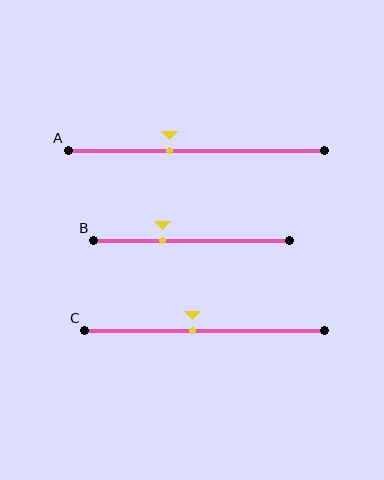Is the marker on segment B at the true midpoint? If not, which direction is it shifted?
No, the marker on segment B is shifted to the left by about 15% of the segment length.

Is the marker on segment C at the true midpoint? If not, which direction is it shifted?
No, the marker on segment C is shifted to the left by about 5% of the segment length.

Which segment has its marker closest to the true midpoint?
Segment C has its marker closest to the true midpoint.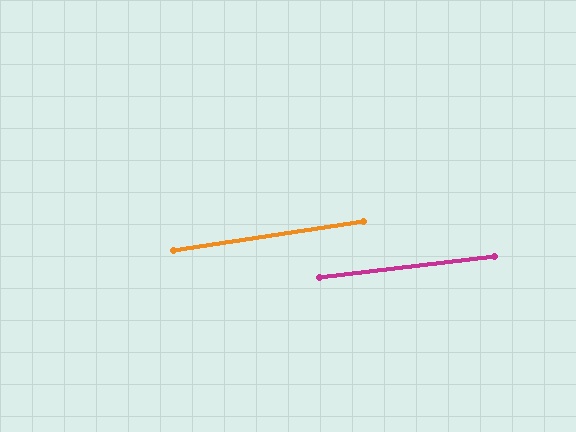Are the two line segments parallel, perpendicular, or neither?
Parallel — their directions differ by only 1.7°.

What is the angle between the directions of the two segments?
Approximately 2 degrees.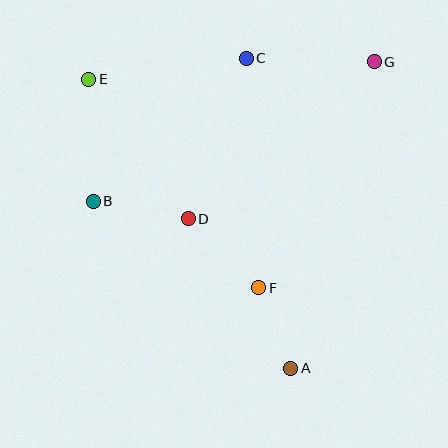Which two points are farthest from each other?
Points A and E are farthest from each other.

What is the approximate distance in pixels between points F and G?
The distance between F and G is approximately 254 pixels.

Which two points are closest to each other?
Points A and F are closest to each other.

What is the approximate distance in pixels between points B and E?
The distance between B and E is approximately 122 pixels.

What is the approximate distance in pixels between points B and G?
The distance between B and G is approximately 313 pixels.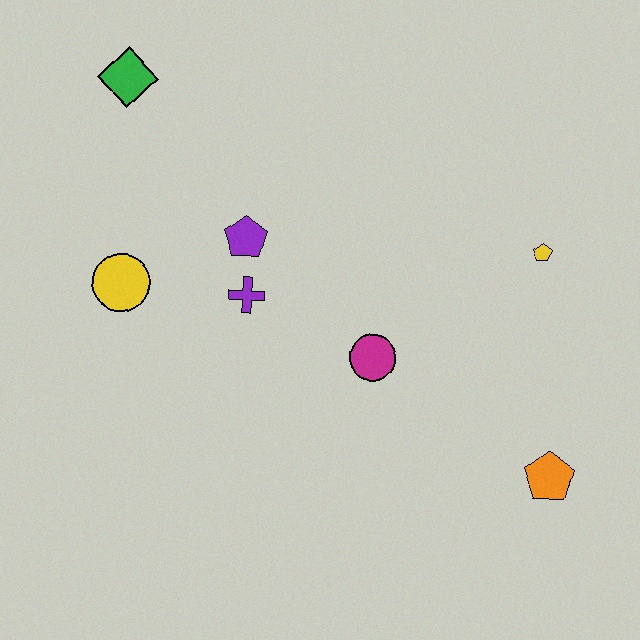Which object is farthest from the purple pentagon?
The orange pentagon is farthest from the purple pentagon.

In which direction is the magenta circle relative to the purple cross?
The magenta circle is to the right of the purple cross.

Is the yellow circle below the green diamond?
Yes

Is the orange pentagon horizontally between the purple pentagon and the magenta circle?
No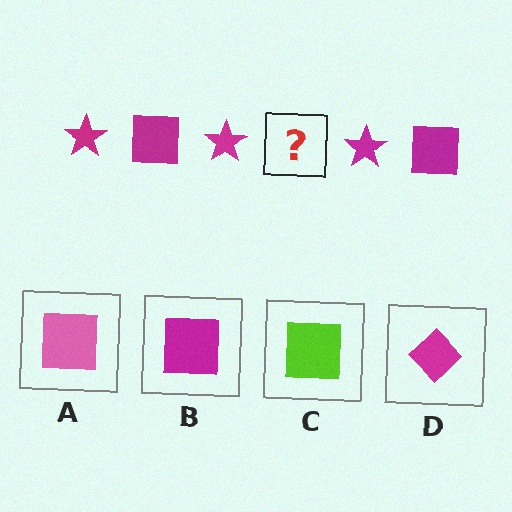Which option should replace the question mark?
Option B.